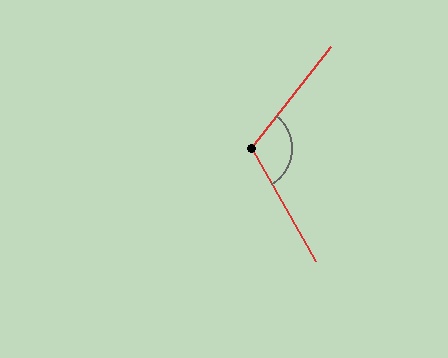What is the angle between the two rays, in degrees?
Approximately 112 degrees.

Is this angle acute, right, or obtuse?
It is obtuse.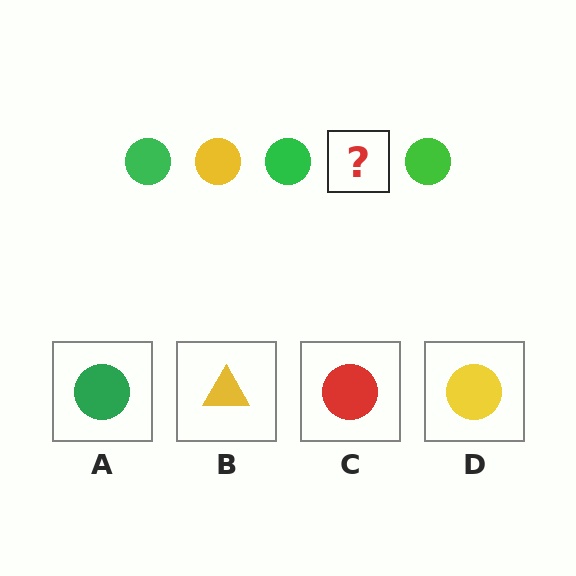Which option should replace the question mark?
Option D.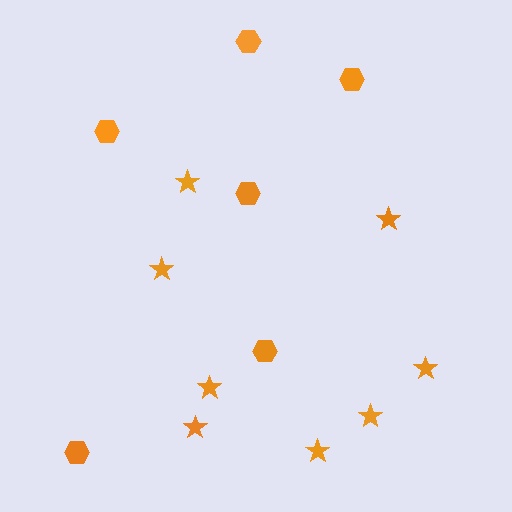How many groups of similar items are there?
There are 2 groups: one group of hexagons (6) and one group of stars (8).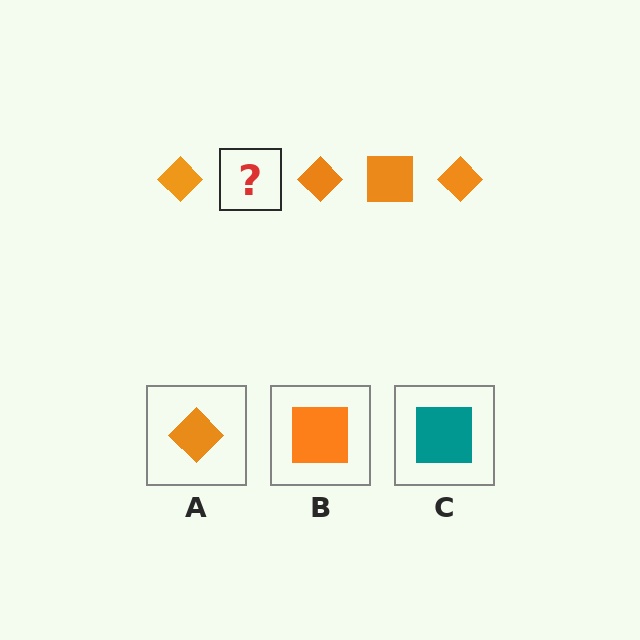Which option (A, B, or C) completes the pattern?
B.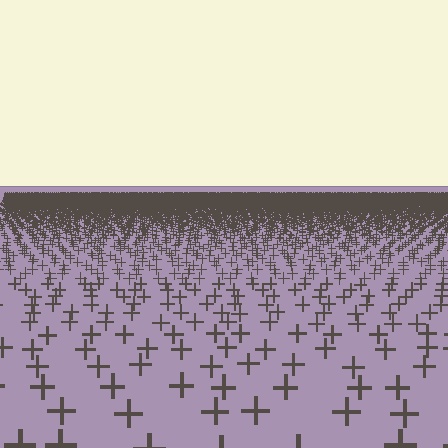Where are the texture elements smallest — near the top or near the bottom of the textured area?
Near the top.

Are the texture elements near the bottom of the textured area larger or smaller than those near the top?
Larger. Near the bottom, elements are closer to the viewer and appear at a bigger on-screen size.